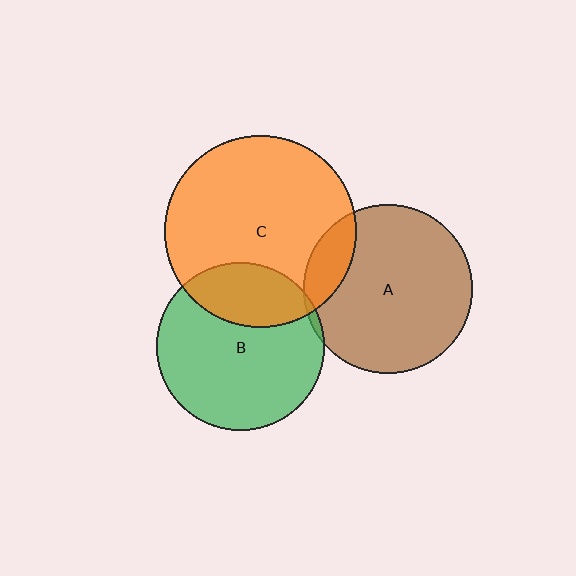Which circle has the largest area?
Circle C (orange).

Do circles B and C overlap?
Yes.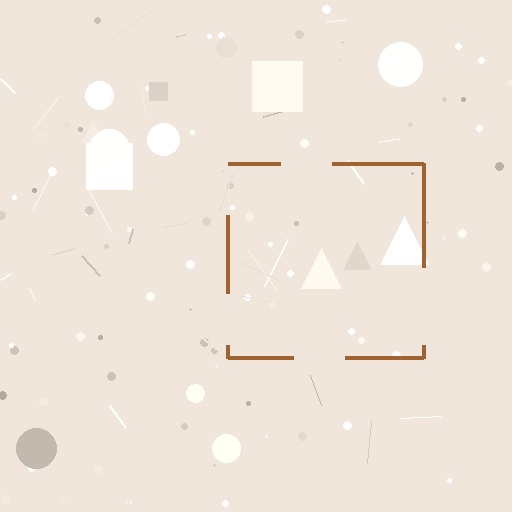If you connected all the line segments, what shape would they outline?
They would outline a square.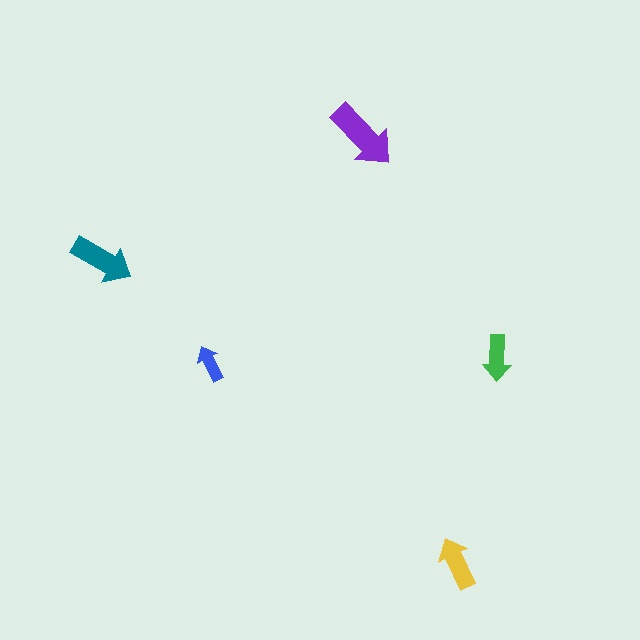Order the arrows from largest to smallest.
the purple one, the teal one, the yellow one, the green one, the blue one.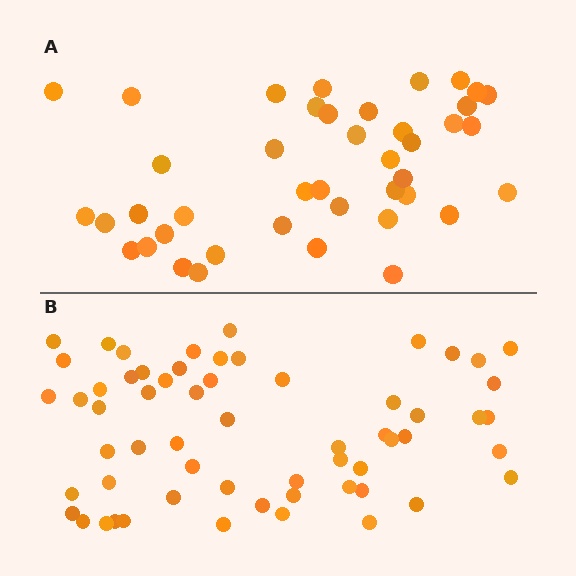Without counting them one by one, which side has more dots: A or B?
Region B (the bottom region) has more dots.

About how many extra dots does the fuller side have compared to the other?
Region B has approximately 20 more dots than region A.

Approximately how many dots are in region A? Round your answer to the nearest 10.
About 40 dots. (The exact count is 42, which rounds to 40.)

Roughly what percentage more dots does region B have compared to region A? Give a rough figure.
About 45% more.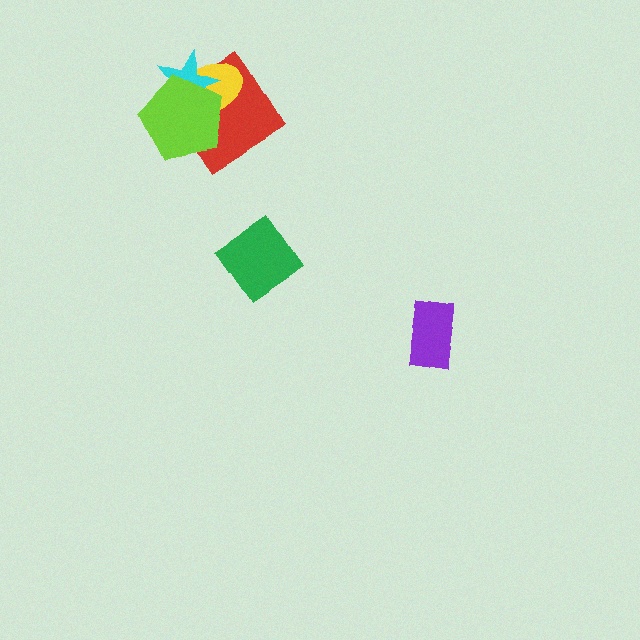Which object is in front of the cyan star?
The lime pentagon is in front of the cyan star.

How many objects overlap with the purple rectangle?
0 objects overlap with the purple rectangle.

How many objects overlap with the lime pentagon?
3 objects overlap with the lime pentagon.